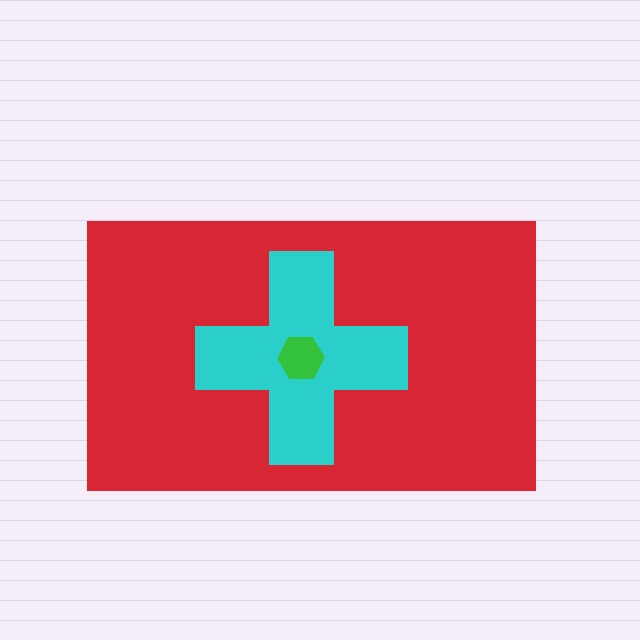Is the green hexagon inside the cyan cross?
Yes.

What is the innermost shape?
The green hexagon.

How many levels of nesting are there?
3.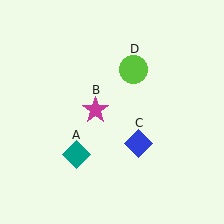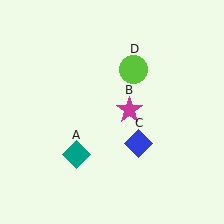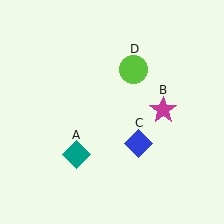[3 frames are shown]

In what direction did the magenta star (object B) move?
The magenta star (object B) moved right.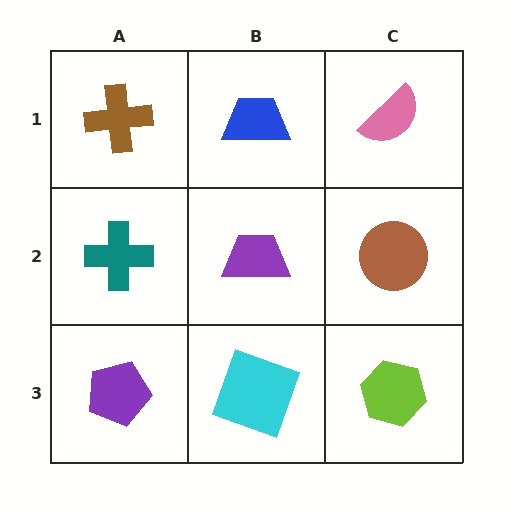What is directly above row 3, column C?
A brown circle.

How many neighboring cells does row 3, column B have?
3.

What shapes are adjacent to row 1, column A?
A teal cross (row 2, column A), a blue trapezoid (row 1, column B).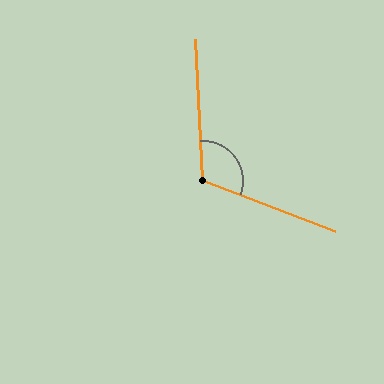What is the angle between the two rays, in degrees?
Approximately 114 degrees.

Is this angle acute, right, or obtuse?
It is obtuse.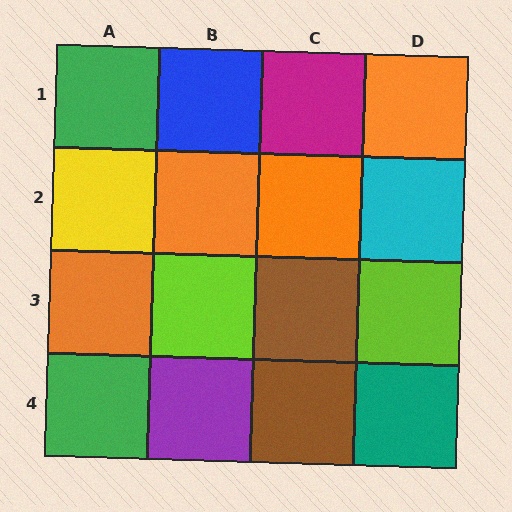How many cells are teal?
1 cell is teal.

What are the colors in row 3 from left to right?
Orange, lime, brown, lime.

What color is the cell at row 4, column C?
Brown.